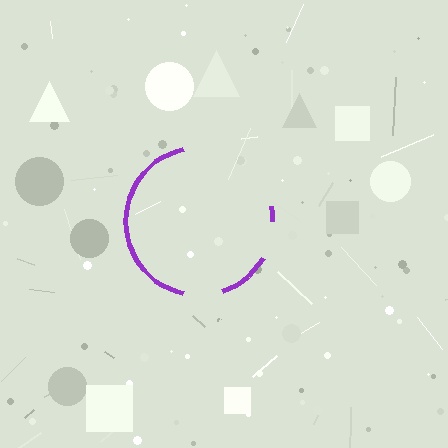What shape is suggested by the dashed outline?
The dashed outline suggests a circle.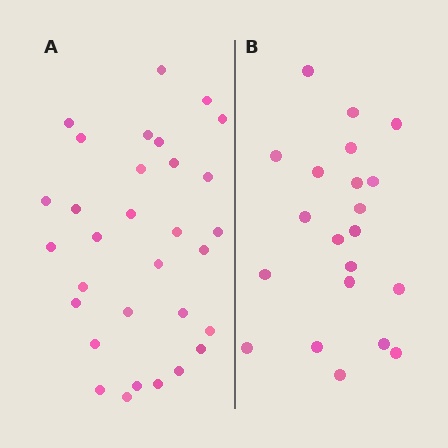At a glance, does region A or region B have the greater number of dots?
Region A (the left region) has more dots.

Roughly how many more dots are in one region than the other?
Region A has roughly 10 or so more dots than region B.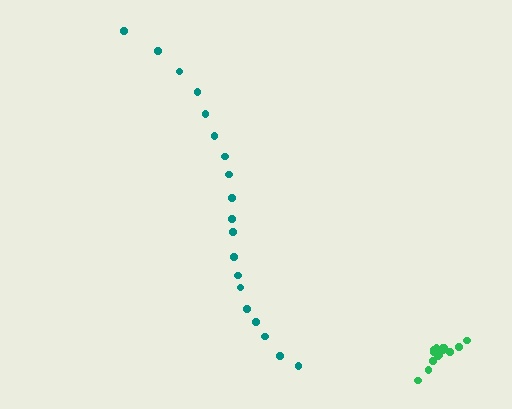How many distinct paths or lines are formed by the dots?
There are 2 distinct paths.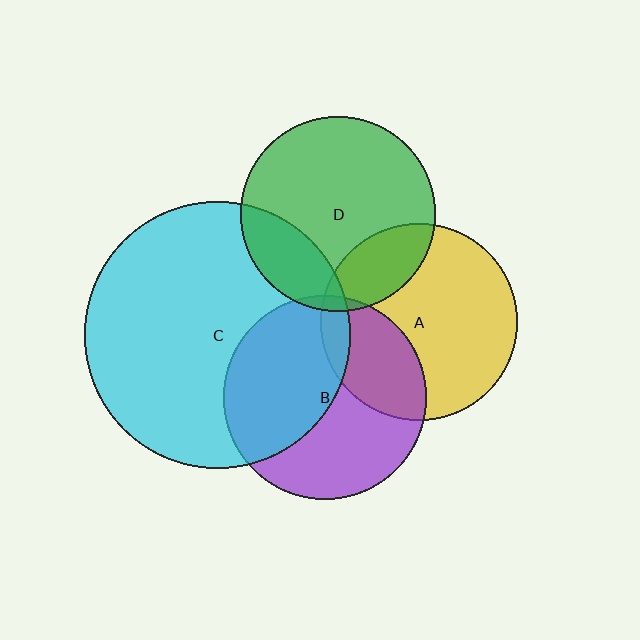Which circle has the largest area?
Circle C (cyan).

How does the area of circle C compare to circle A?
Approximately 1.8 times.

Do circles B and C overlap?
Yes.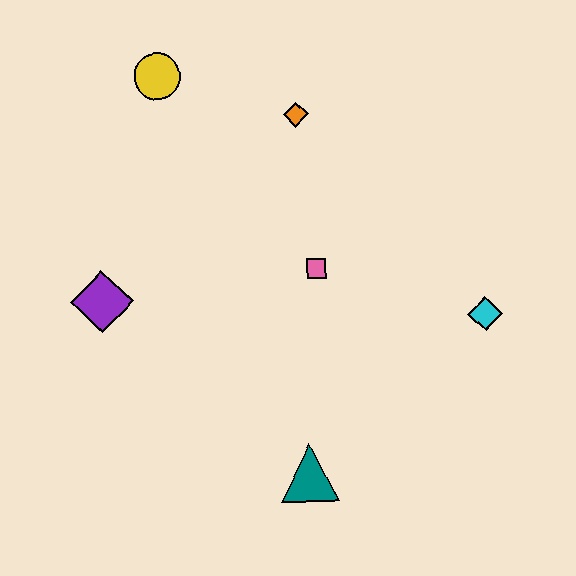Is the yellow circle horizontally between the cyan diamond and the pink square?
No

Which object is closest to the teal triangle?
The pink square is closest to the teal triangle.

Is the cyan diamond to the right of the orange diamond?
Yes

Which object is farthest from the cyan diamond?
The yellow circle is farthest from the cyan diamond.